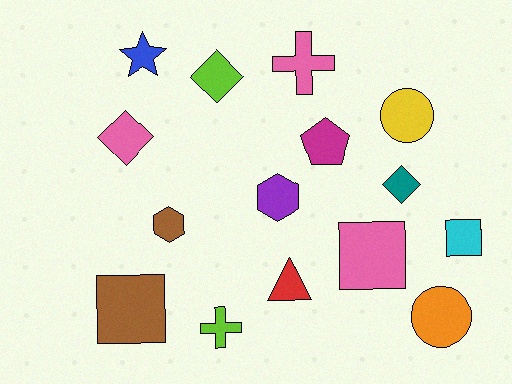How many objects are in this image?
There are 15 objects.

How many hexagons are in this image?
There are 2 hexagons.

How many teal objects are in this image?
There is 1 teal object.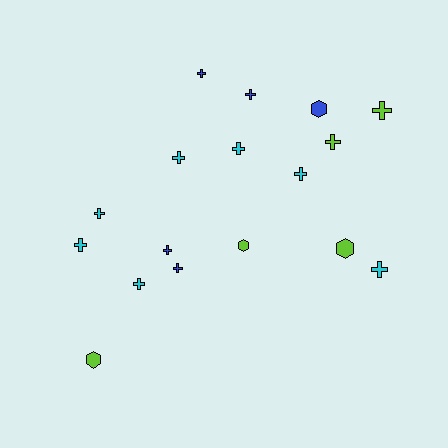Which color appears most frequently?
Cyan, with 7 objects.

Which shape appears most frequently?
Cross, with 13 objects.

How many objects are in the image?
There are 17 objects.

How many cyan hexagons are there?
There are no cyan hexagons.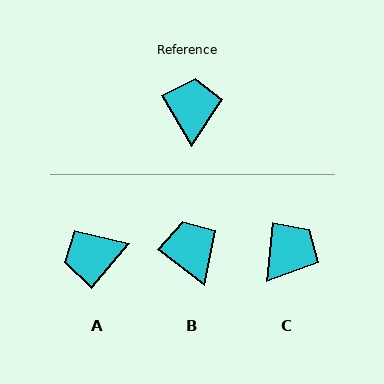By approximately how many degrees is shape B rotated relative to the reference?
Approximately 22 degrees counter-clockwise.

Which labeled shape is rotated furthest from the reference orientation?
A, about 110 degrees away.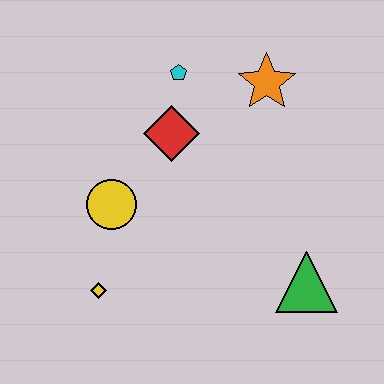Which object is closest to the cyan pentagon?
The red diamond is closest to the cyan pentagon.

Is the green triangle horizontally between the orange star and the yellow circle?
No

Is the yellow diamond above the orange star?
No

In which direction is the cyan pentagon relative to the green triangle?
The cyan pentagon is above the green triangle.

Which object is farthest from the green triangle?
The cyan pentagon is farthest from the green triangle.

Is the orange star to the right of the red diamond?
Yes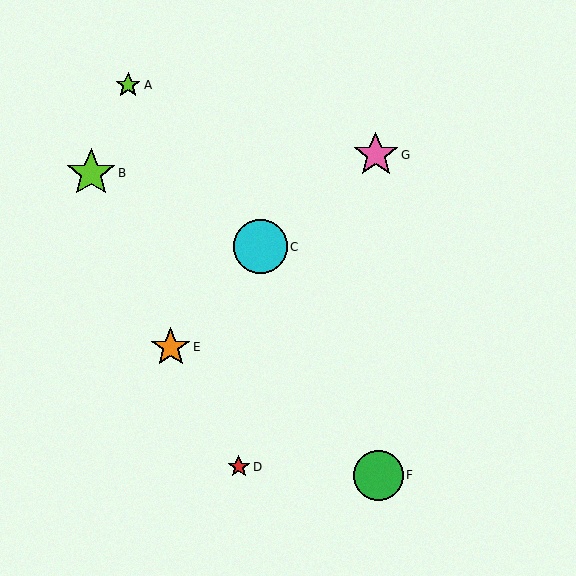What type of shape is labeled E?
Shape E is an orange star.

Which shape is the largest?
The cyan circle (labeled C) is the largest.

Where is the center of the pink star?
The center of the pink star is at (376, 155).